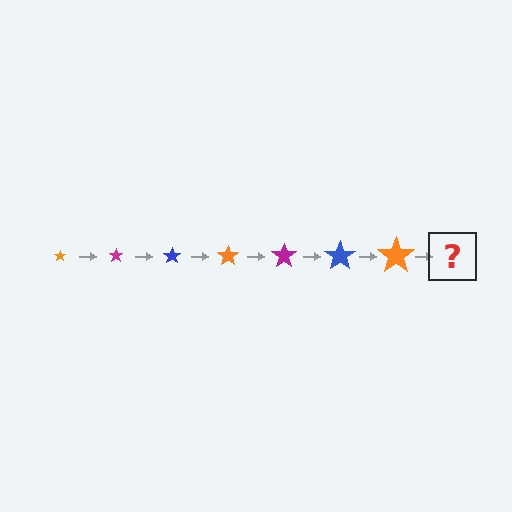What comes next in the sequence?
The next element should be a magenta star, larger than the previous one.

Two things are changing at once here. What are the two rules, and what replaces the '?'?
The two rules are that the star grows larger each step and the color cycles through orange, magenta, and blue. The '?' should be a magenta star, larger than the previous one.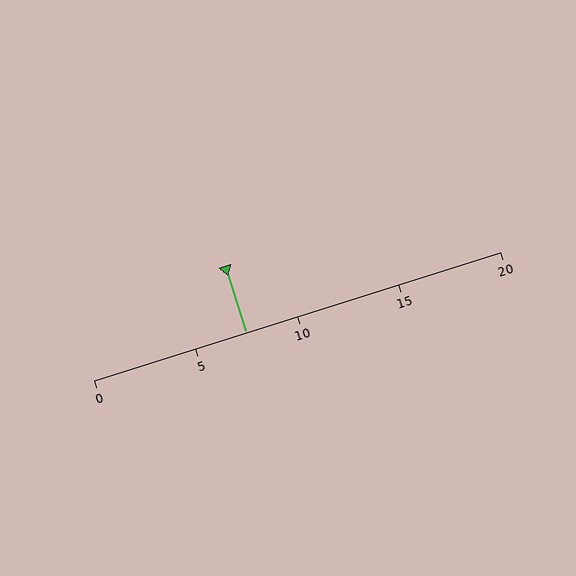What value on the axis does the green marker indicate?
The marker indicates approximately 7.5.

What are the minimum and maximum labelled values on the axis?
The axis runs from 0 to 20.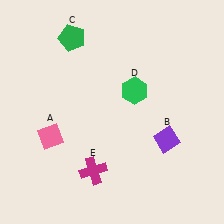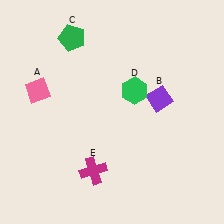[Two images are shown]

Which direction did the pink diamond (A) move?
The pink diamond (A) moved up.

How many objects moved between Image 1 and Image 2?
2 objects moved between the two images.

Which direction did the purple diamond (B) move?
The purple diamond (B) moved up.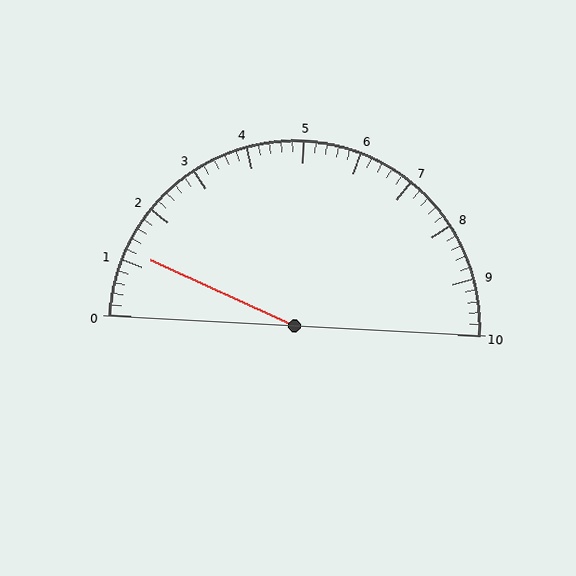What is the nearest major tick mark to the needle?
The nearest major tick mark is 1.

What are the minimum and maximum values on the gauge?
The gauge ranges from 0 to 10.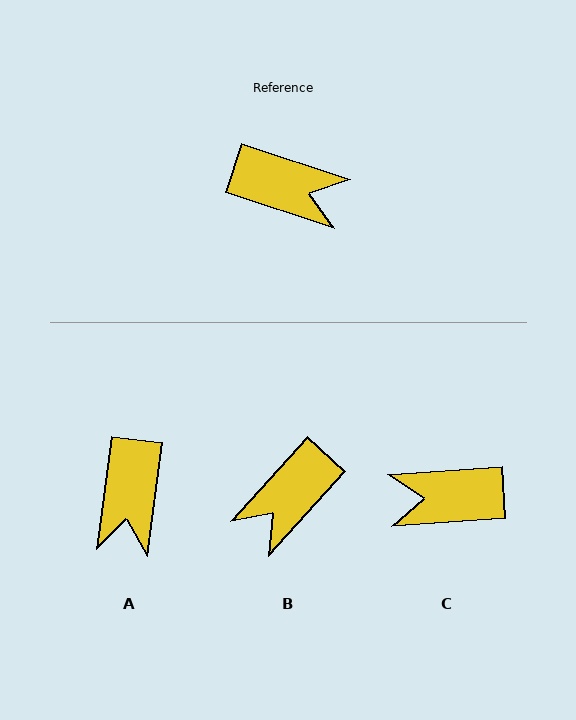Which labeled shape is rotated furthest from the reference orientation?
C, about 158 degrees away.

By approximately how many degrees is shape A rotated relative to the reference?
Approximately 79 degrees clockwise.